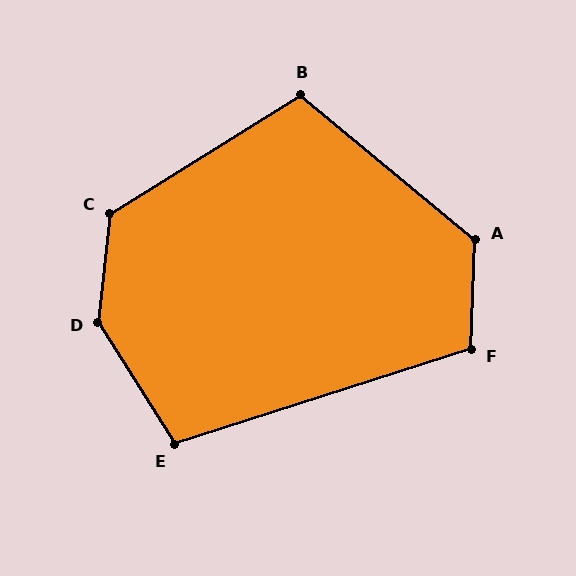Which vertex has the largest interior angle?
D, at approximately 142 degrees.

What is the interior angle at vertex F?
Approximately 110 degrees (obtuse).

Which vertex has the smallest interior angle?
E, at approximately 104 degrees.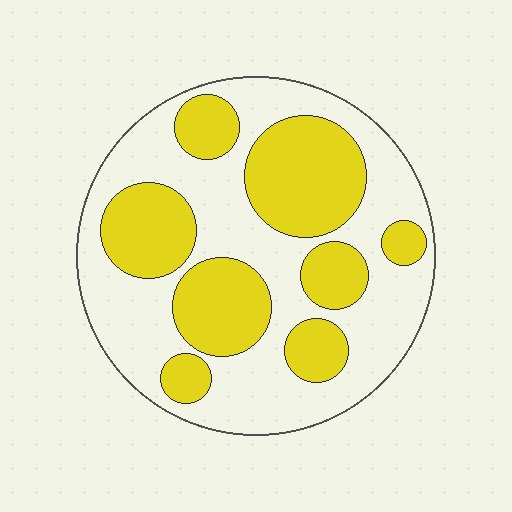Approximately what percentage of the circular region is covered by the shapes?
Approximately 40%.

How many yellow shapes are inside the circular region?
8.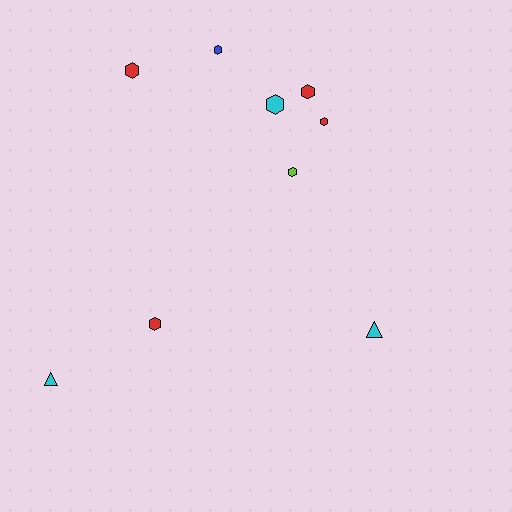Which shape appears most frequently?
Hexagon, with 7 objects.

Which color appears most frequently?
Red, with 4 objects.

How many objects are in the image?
There are 9 objects.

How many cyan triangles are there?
There are 2 cyan triangles.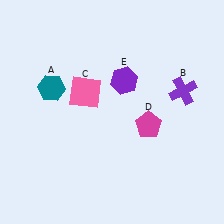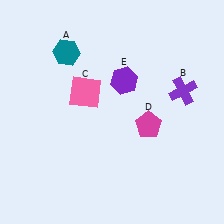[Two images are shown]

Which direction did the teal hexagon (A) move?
The teal hexagon (A) moved up.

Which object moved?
The teal hexagon (A) moved up.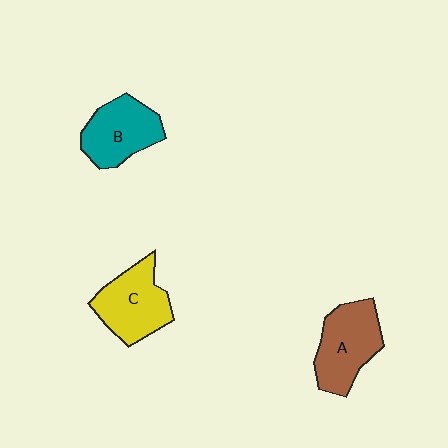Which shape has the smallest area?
Shape B (teal).